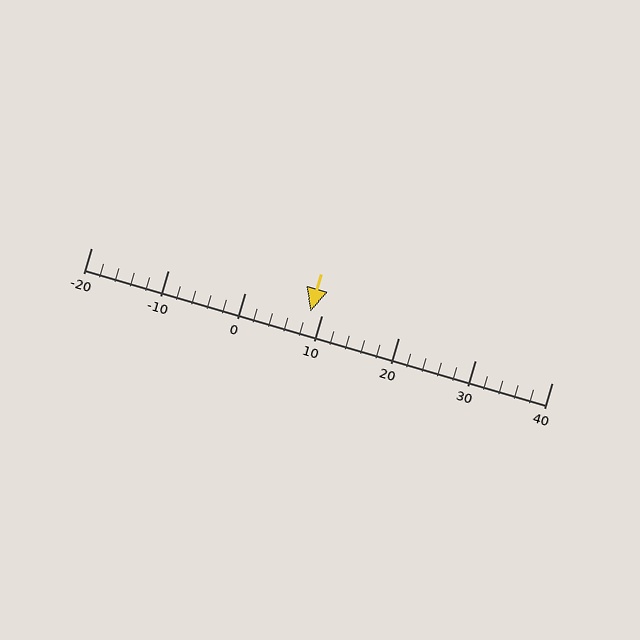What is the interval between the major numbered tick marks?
The major tick marks are spaced 10 units apart.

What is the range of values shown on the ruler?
The ruler shows values from -20 to 40.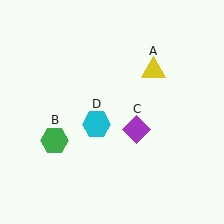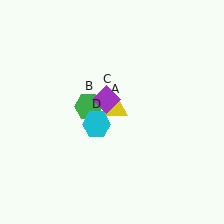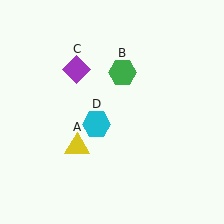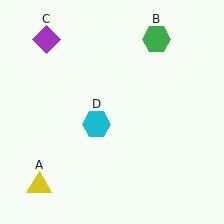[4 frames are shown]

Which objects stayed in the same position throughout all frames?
Cyan hexagon (object D) remained stationary.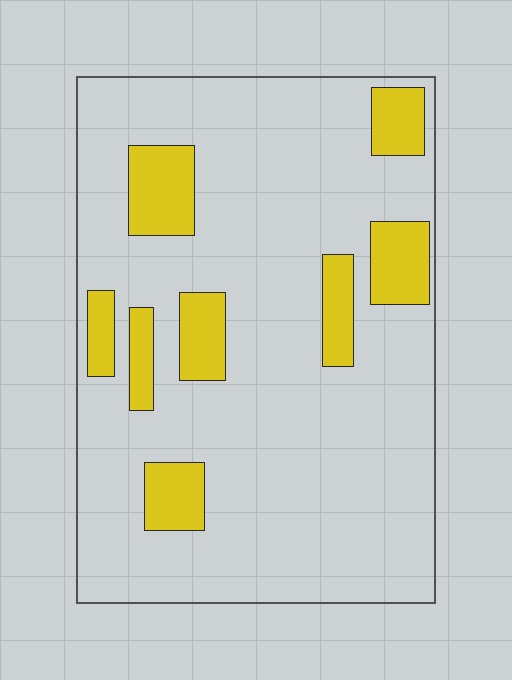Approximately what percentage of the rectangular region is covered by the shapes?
Approximately 15%.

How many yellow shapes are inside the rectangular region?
8.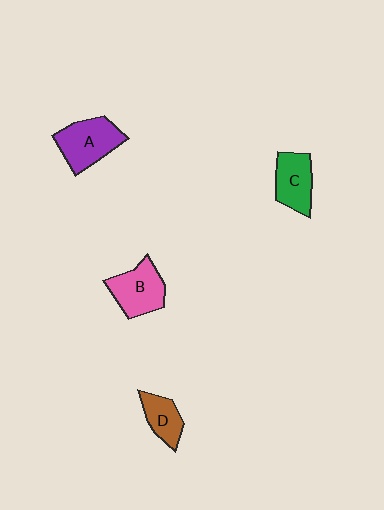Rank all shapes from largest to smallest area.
From largest to smallest: A (purple), B (pink), C (green), D (brown).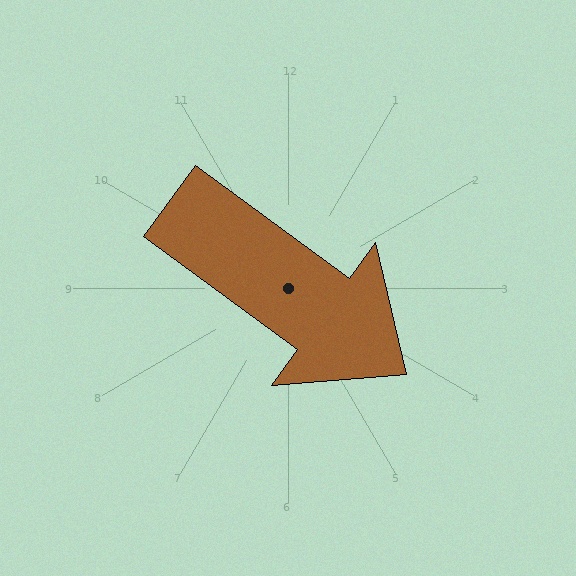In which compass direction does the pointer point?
Southeast.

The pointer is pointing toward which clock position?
Roughly 4 o'clock.